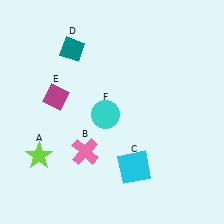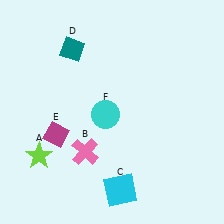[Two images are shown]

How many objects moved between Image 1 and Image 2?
2 objects moved between the two images.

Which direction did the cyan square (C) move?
The cyan square (C) moved down.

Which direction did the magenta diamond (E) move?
The magenta diamond (E) moved down.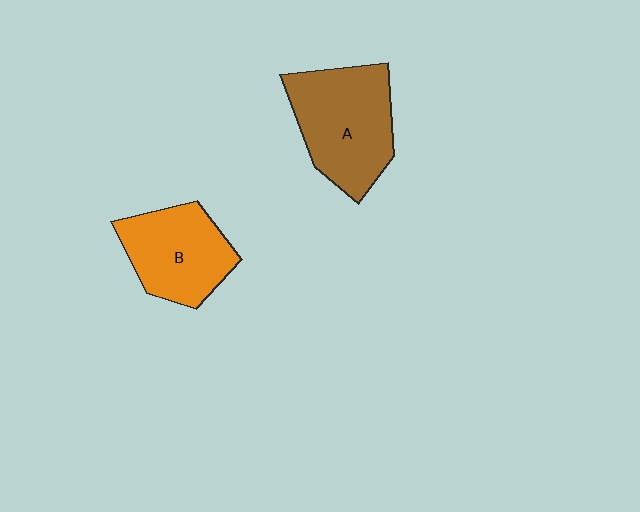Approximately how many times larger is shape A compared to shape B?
Approximately 1.2 times.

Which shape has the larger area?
Shape A (brown).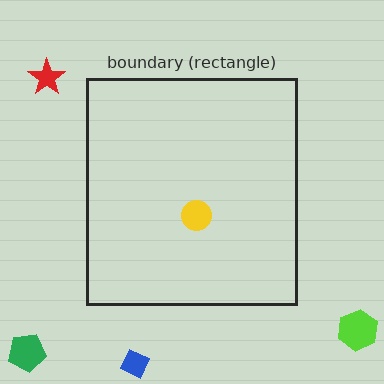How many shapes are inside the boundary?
1 inside, 4 outside.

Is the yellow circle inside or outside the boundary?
Inside.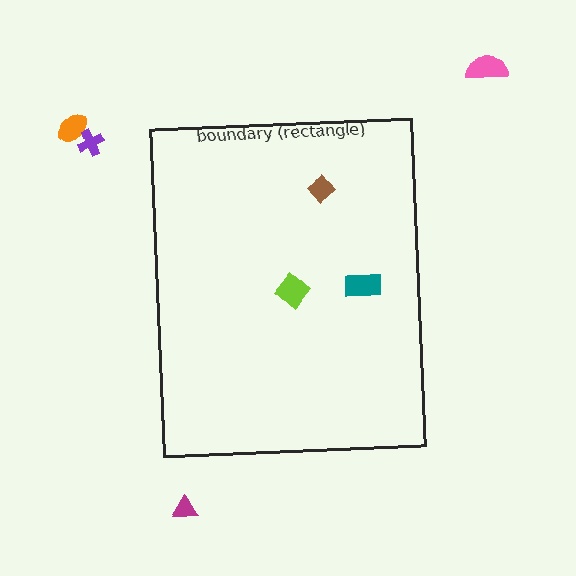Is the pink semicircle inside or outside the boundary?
Outside.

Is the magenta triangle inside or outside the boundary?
Outside.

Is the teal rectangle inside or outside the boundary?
Inside.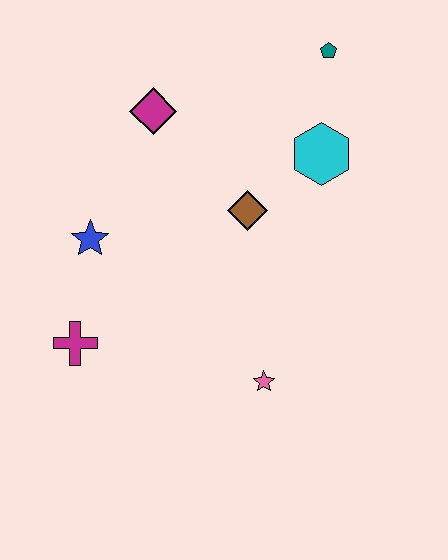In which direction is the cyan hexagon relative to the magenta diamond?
The cyan hexagon is to the right of the magenta diamond.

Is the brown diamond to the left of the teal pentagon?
Yes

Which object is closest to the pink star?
The brown diamond is closest to the pink star.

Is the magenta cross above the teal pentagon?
No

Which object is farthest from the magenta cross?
The teal pentagon is farthest from the magenta cross.